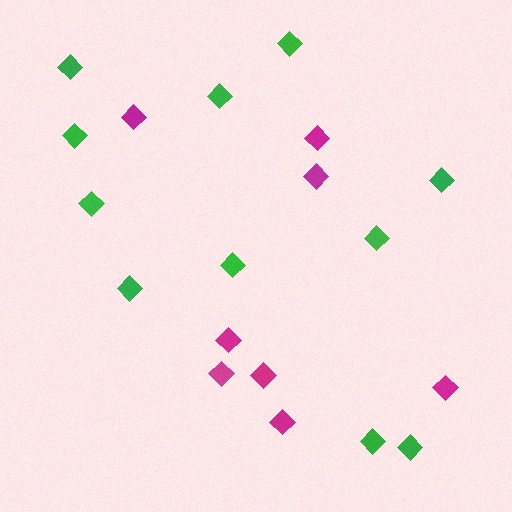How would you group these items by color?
There are 2 groups: one group of green diamonds (11) and one group of magenta diamonds (8).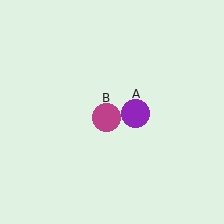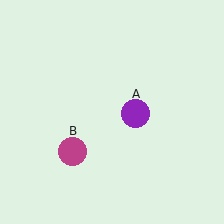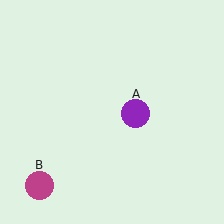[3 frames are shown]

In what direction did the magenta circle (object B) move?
The magenta circle (object B) moved down and to the left.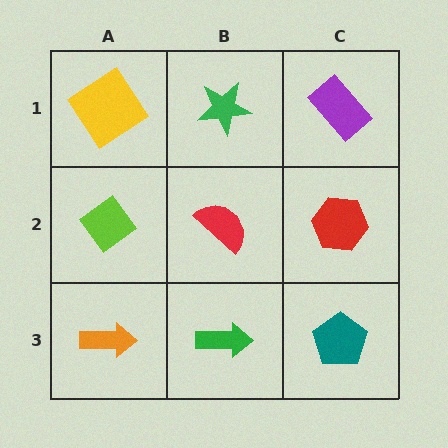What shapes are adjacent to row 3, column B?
A red semicircle (row 2, column B), an orange arrow (row 3, column A), a teal pentagon (row 3, column C).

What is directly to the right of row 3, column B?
A teal pentagon.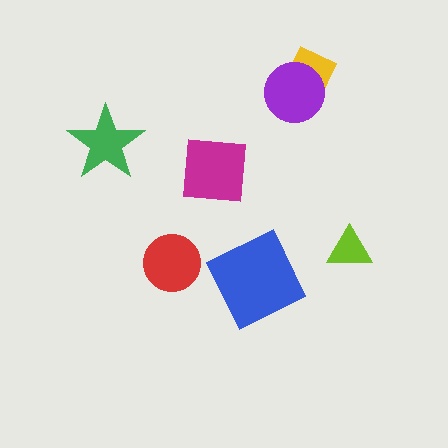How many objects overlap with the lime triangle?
0 objects overlap with the lime triangle.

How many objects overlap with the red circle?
0 objects overlap with the red circle.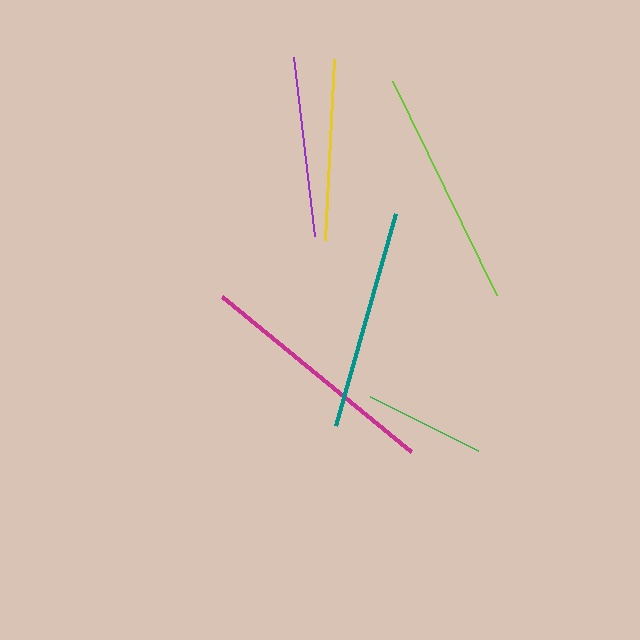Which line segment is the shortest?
The green line is the shortest at approximately 121 pixels.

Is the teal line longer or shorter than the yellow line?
The teal line is longer than the yellow line.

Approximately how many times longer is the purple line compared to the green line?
The purple line is approximately 1.5 times the length of the green line.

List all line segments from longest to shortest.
From longest to shortest: magenta, lime, teal, yellow, purple, green.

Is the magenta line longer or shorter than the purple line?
The magenta line is longer than the purple line.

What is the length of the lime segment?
The lime segment is approximately 238 pixels long.